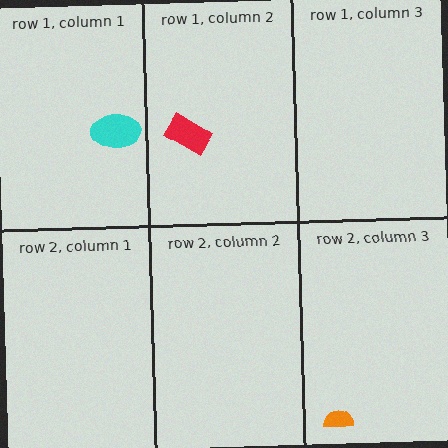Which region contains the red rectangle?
The row 1, column 2 region.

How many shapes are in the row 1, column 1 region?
1.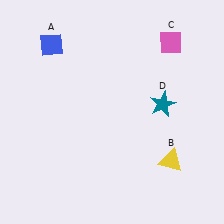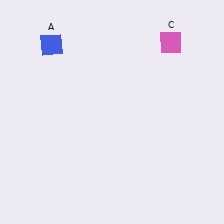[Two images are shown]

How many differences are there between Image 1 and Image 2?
There are 2 differences between the two images.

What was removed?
The teal star (D), the yellow triangle (B) were removed in Image 2.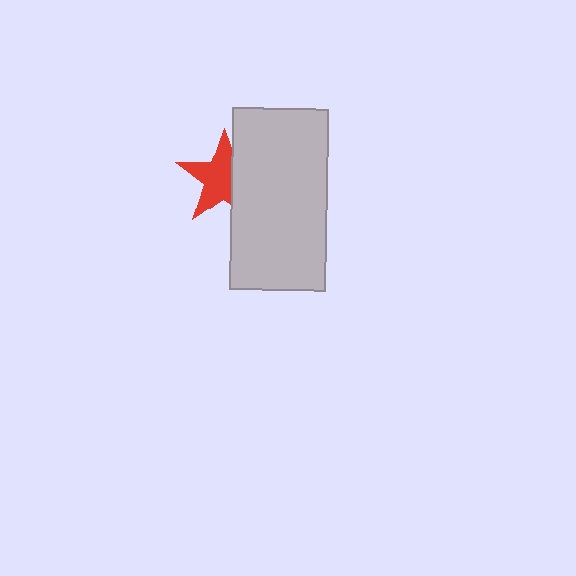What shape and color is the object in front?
The object in front is a light gray rectangle.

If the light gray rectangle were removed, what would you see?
You would see the complete red star.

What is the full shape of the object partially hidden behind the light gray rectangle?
The partially hidden object is a red star.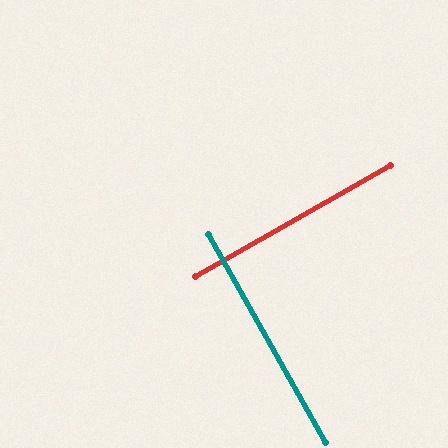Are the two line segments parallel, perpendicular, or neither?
Perpendicular — they meet at approximately 90°.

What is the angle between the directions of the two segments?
Approximately 90 degrees.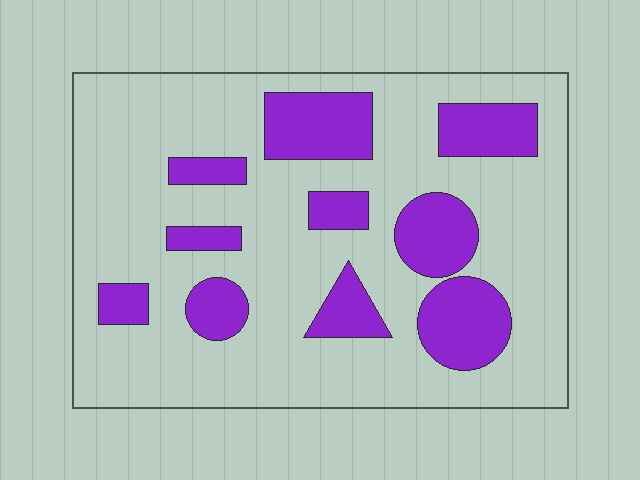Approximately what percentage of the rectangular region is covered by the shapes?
Approximately 25%.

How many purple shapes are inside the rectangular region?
10.